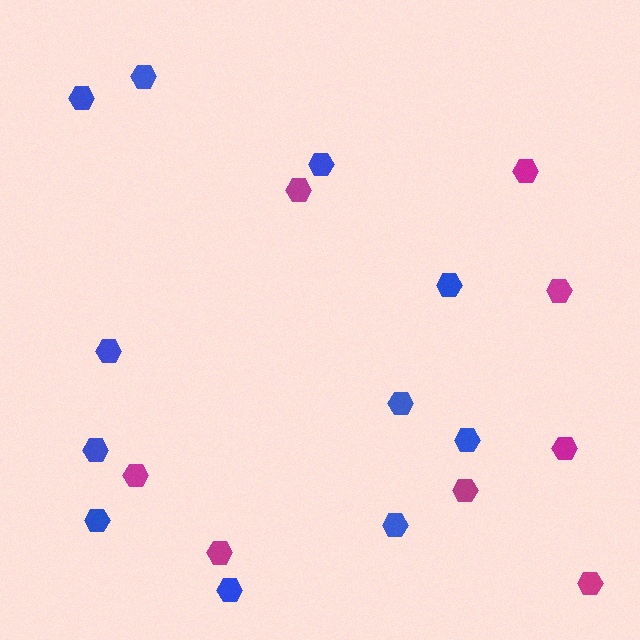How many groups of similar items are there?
There are 2 groups: one group of blue hexagons (11) and one group of magenta hexagons (8).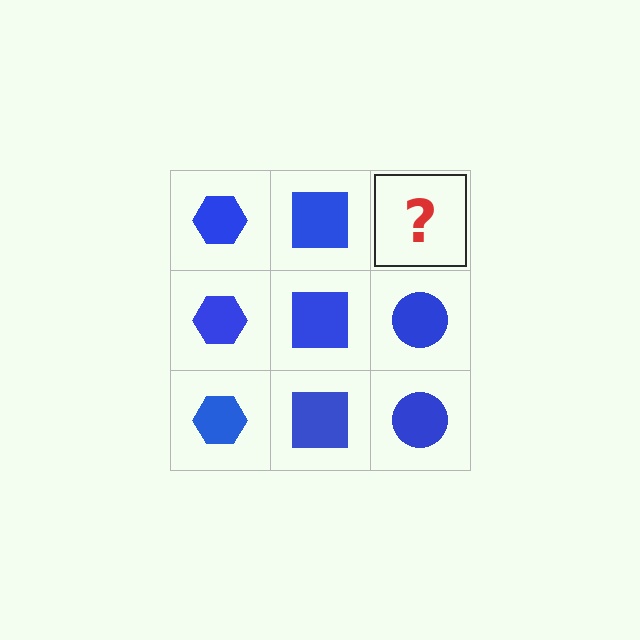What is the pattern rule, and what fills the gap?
The rule is that each column has a consistent shape. The gap should be filled with a blue circle.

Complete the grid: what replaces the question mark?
The question mark should be replaced with a blue circle.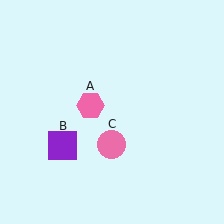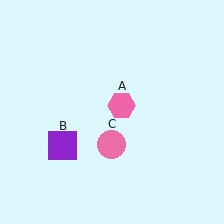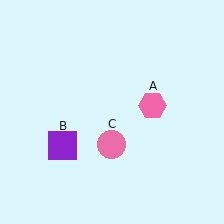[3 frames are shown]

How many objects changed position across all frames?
1 object changed position: pink hexagon (object A).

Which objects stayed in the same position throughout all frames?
Purple square (object B) and pink circle (object C) remained stationary.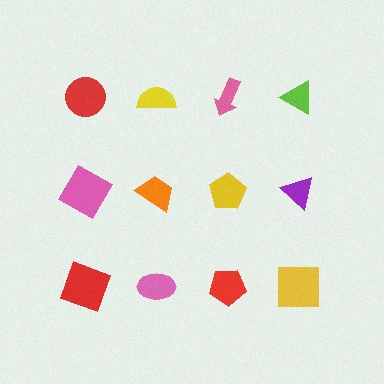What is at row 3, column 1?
A red square.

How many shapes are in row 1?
4 shapes.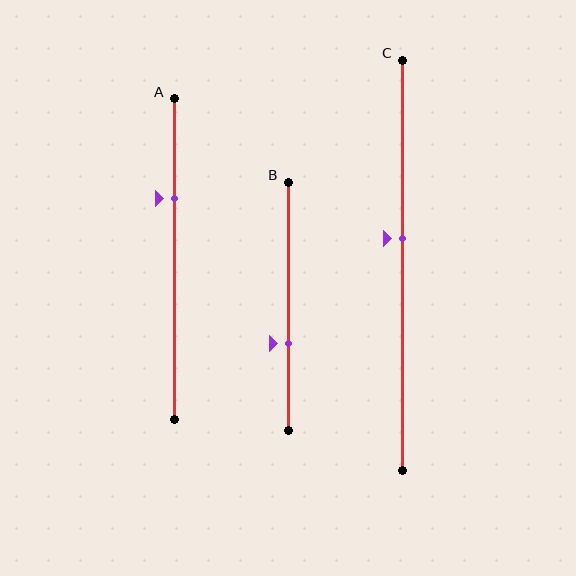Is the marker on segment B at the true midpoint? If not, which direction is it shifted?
No, the marker on segment B is shifted downward by about 15% of the segment length.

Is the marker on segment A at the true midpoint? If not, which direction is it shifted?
No, the marker on segment A is shifted upward by about 19% of the segment length.